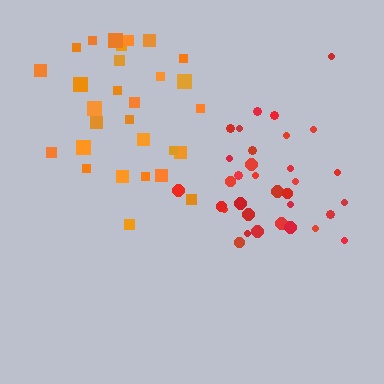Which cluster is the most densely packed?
Red.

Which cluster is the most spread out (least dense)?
Orange.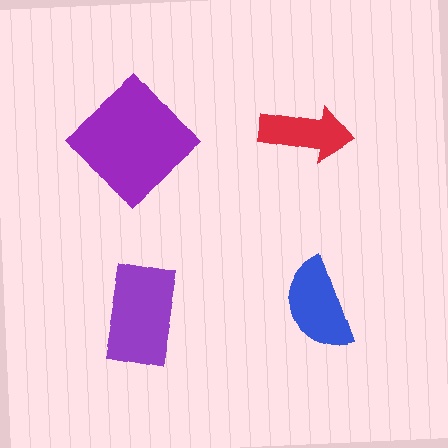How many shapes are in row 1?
2 shapes.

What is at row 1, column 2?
A red arrow.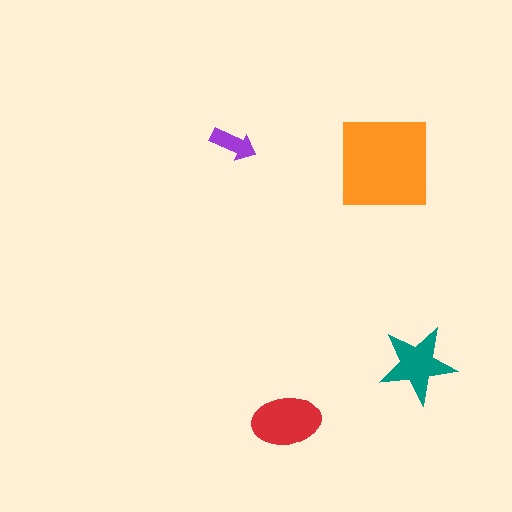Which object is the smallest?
The purple arrow.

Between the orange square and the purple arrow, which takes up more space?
The orange square.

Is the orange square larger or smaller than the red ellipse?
Larger.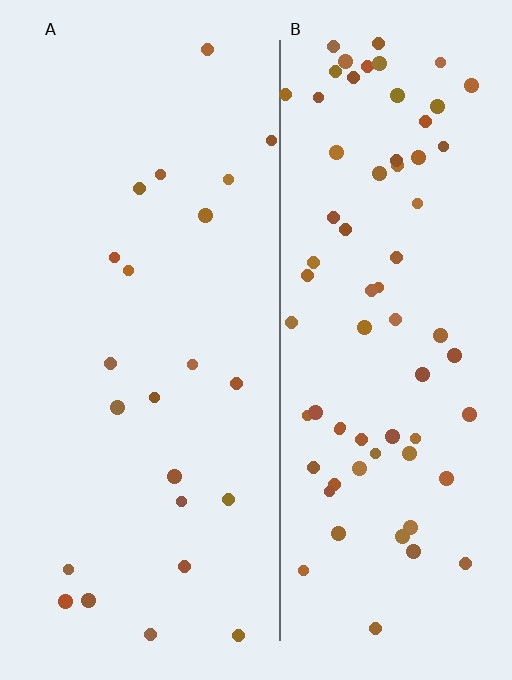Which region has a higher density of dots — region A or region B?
B (the right).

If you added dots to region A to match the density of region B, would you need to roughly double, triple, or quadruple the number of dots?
Approximately triple.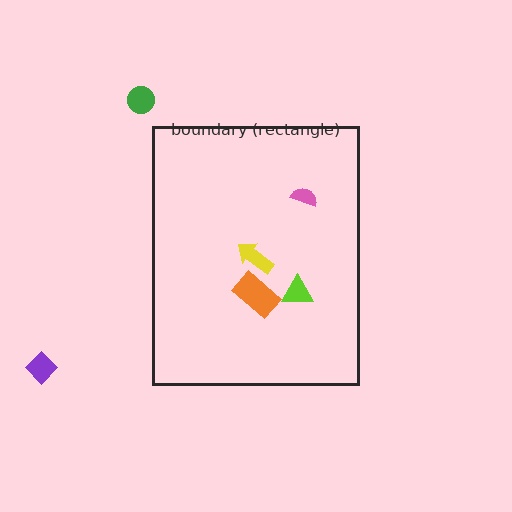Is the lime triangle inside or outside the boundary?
Inside.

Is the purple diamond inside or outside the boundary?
Outside.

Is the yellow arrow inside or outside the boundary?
Inside.